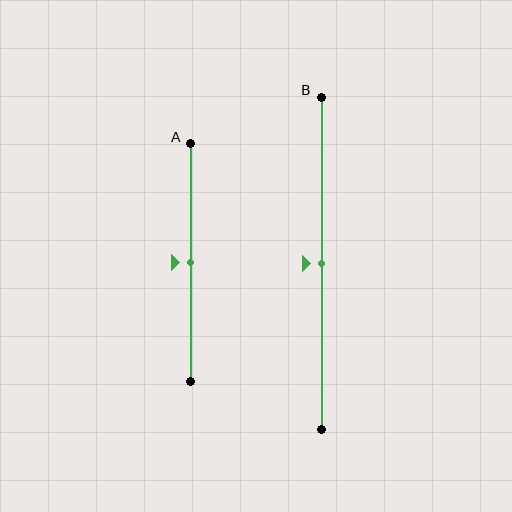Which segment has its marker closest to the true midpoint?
Segment A has its marker closest to the true midpoint.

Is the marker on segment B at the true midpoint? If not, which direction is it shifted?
Yes, the marker on segment B is at the true midpoint.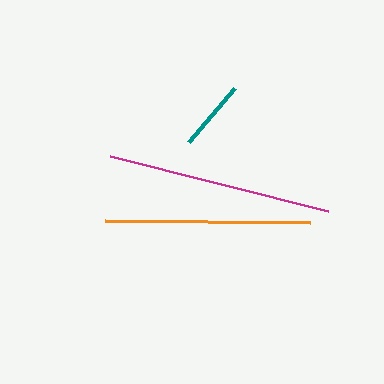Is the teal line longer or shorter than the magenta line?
The magenta line is longer than the teal line.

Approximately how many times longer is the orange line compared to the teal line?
The orange line is approximately 2.9 times the length of the teal line.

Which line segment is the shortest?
The teal line is the shortest at approximately 71 pixels.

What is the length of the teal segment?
The teal segment is approximately 71 pixels long.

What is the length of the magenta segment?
The magenta segment is approximately 224 pixels long.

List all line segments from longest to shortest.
From longest to shortest: magenta, orange, teal.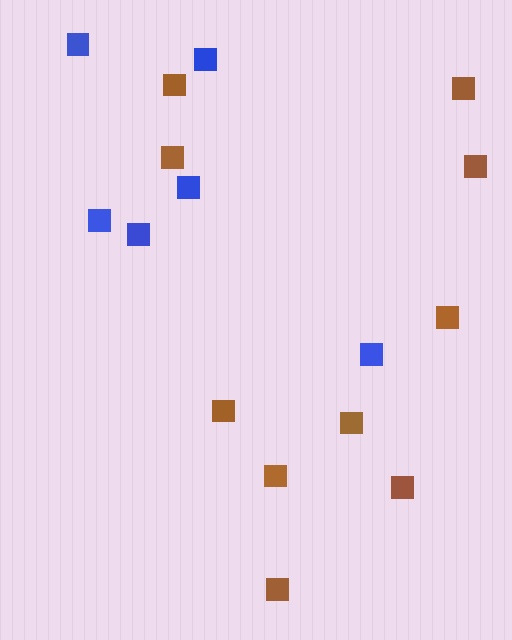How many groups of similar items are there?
There are 2 groups: one group of blue squares (6) and one group of brown squares (10).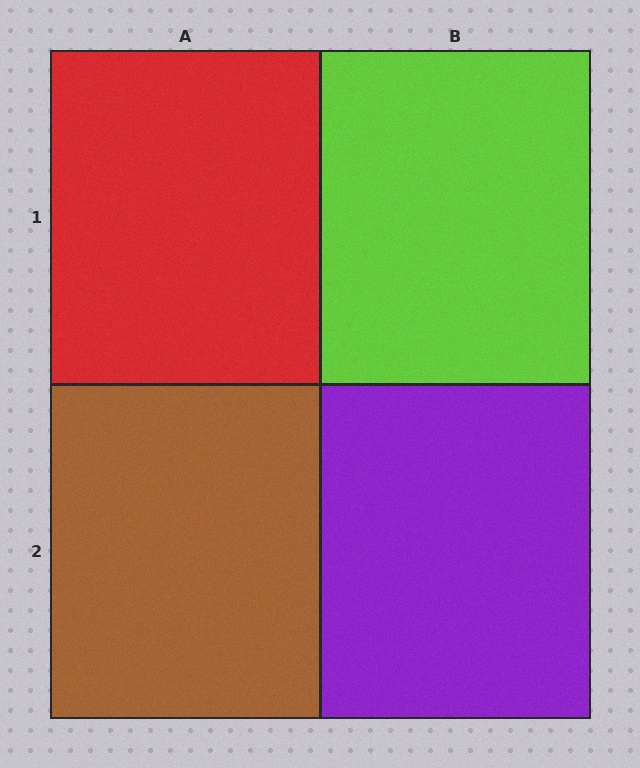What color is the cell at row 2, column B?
Purple.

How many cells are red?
1 cell is red.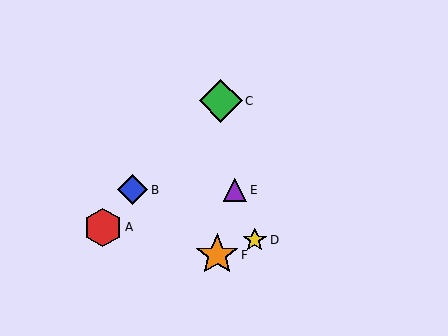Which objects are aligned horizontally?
Objects B, E are aligned horizontally.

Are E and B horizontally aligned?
Yes, both are at y≈190.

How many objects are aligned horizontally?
2 objects (B, E) are aligned horizontally.